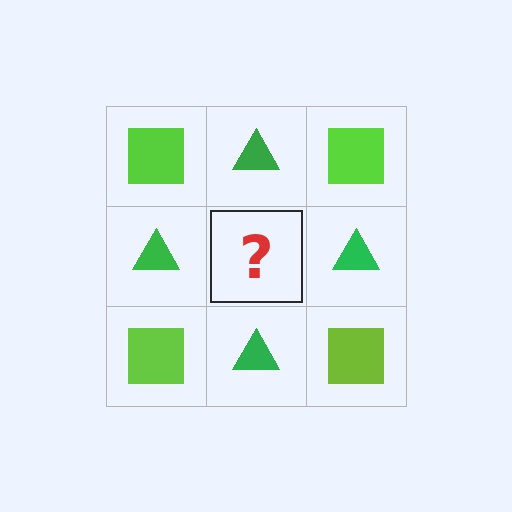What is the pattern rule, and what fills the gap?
The rule is that it alternates lime square and green triangle in a checkerboard pattern. The gap should be filled with a lime square.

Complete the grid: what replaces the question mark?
The question mark should be replaced with a lime square.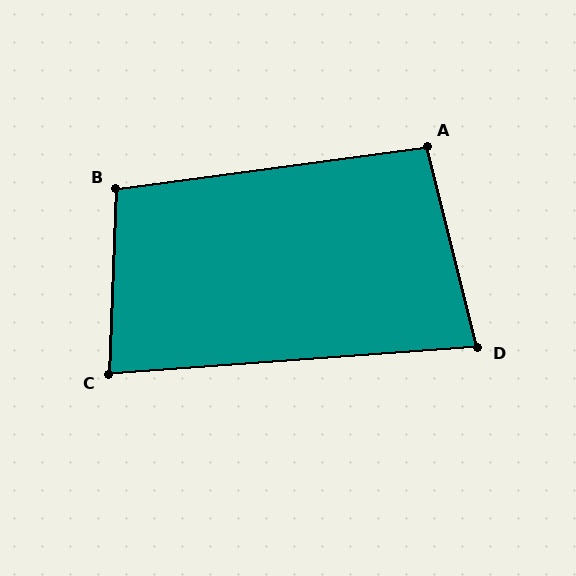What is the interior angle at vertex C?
Approximately 84 degrees (acute).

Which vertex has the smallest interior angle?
D, at approximately 80 degrees.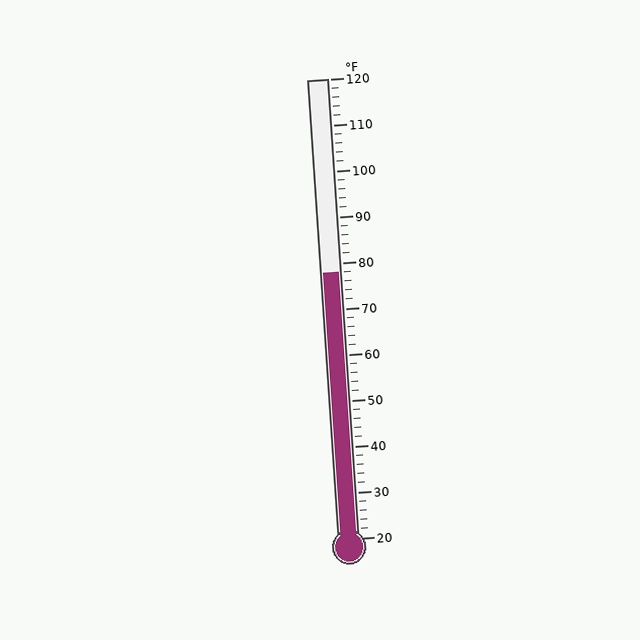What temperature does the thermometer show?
The thermometer shows approximately 78°F.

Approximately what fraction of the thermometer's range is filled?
The thermometer is filled to approximately 60% of its range.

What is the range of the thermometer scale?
The thermometer scale ranges from 20°F to 120°F.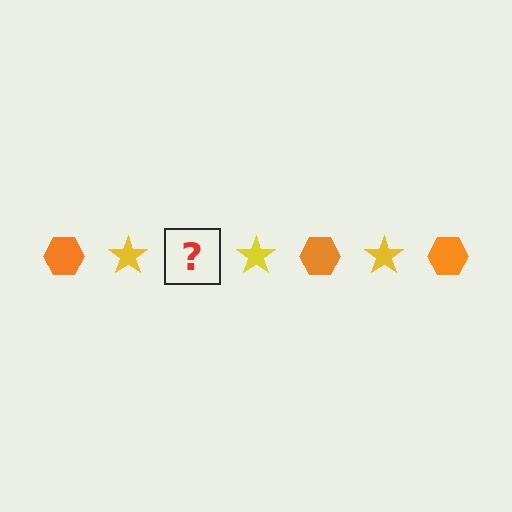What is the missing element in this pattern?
The missing element is an orange hexagon.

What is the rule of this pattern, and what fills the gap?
The rule is that the pattern alternates between orange hexagon and yellow star. The gap should be filled with an orange hexagon.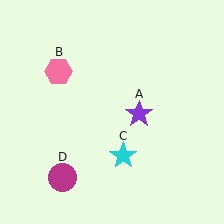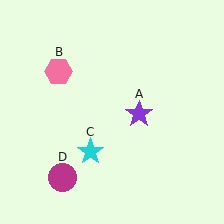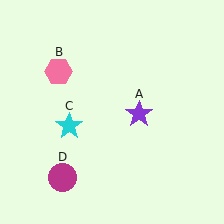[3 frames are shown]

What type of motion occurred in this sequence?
The cyan star (object C) rotated clockwise around the center of the scene.